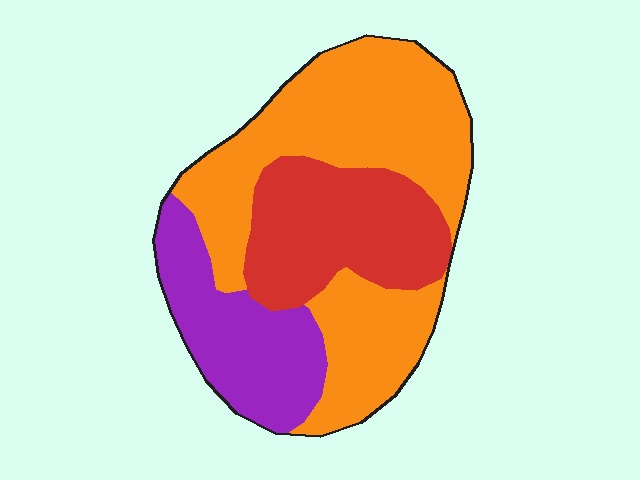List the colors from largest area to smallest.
From largest to smallest: orange, red, purple.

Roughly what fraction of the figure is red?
Red covers 26% of the figure.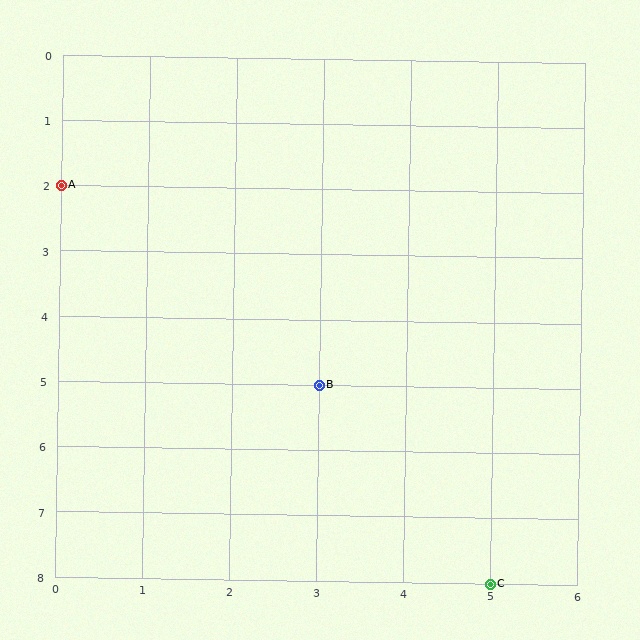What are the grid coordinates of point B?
Point B is at grid coordinates (3, 5).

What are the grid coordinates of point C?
Point C is at grid coordinates (5, 8).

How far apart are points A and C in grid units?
Points A and C are 5 columns and 6 rows apart (about 7.8 grid units diagonally).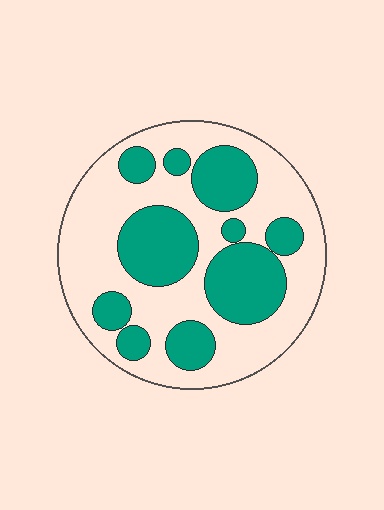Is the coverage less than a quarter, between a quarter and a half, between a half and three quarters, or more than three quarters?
Between a quarter and a half.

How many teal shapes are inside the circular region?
10.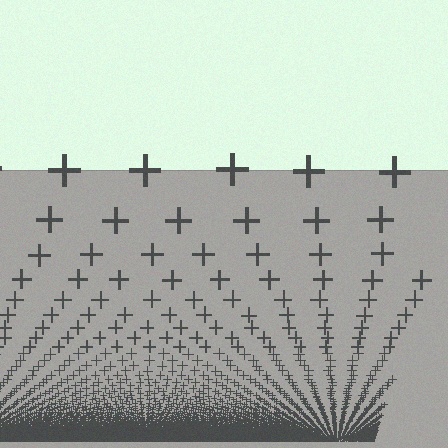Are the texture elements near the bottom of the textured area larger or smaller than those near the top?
Smaller. The gradient is inverted — elements near the bottom are smaller and denser.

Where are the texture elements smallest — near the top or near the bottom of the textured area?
Near the bottom.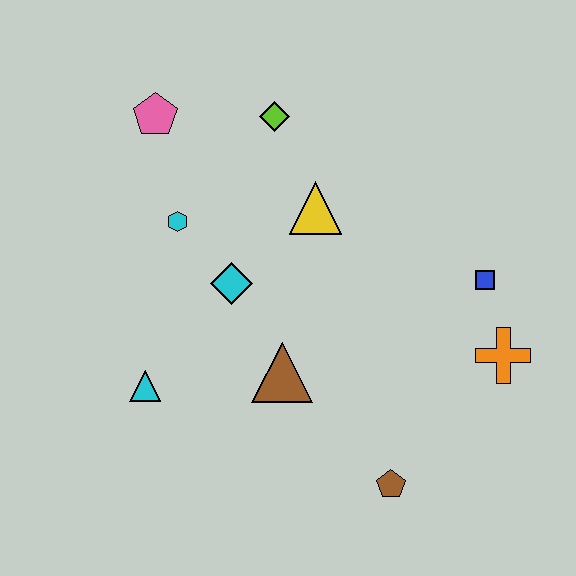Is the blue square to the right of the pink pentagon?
Yes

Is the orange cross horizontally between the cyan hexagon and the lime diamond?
No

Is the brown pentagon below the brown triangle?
Yes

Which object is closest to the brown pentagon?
The brown triangle is closest to the brown pentagon.